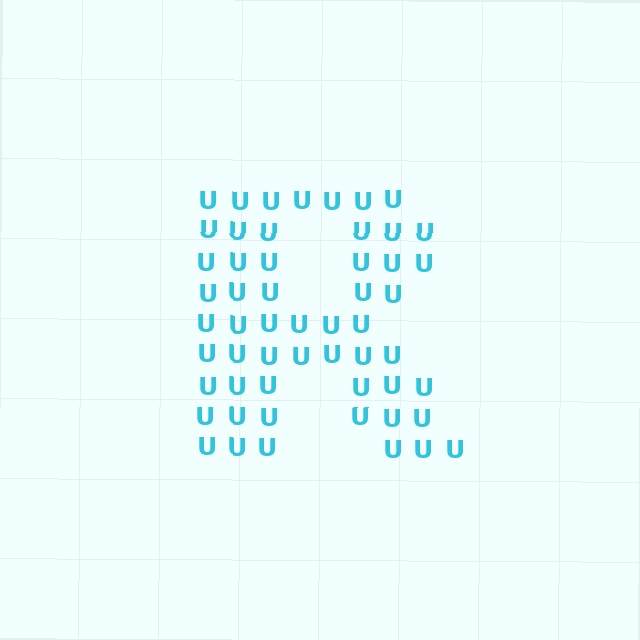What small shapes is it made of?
It is made of small letter U's.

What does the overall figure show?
The overall figure shows the letter R.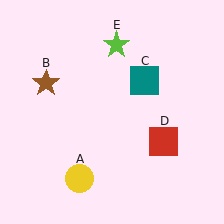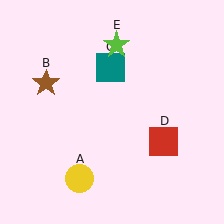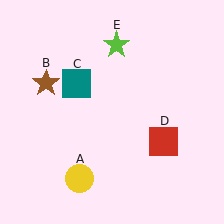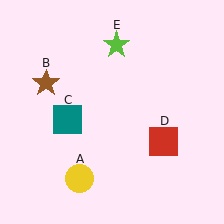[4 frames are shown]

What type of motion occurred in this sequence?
The teal square (object C) rotated counterclockwise around the center of the scene.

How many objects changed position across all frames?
1 object changed position: teal square (object C).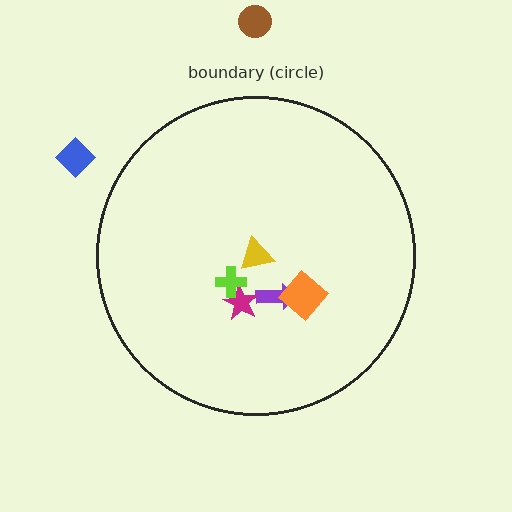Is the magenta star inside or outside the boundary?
Inside.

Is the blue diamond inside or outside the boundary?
Outside.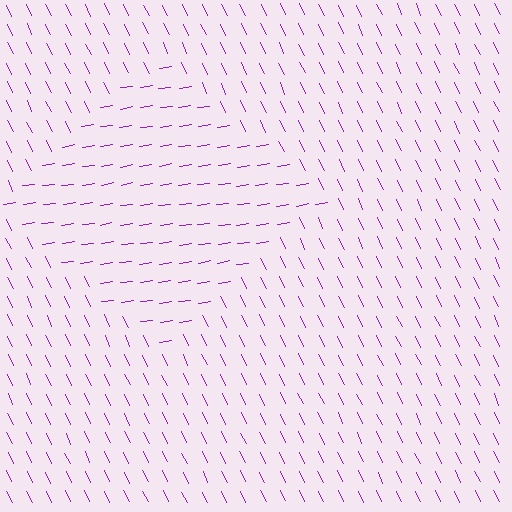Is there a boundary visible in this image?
Yes, there is a texture boundary formed by a change in line orientation.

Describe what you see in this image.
The image is filled with small purple line segments. A diamond region in the image has lines oriented differently from the surrounding lines, creating a visible texture boundary.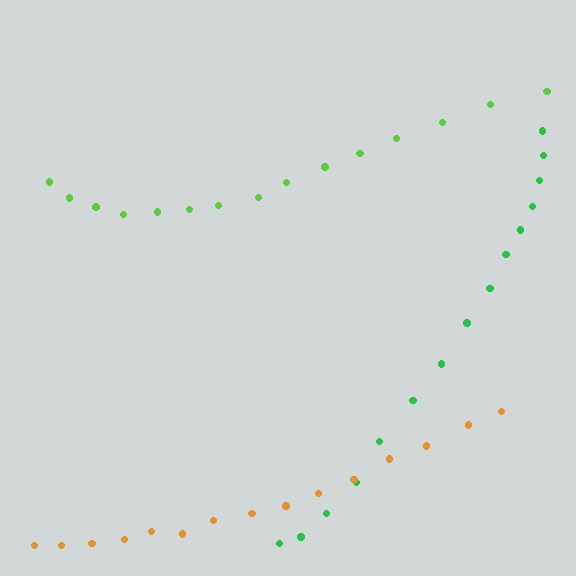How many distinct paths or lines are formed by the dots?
There are 3 distinct paths.